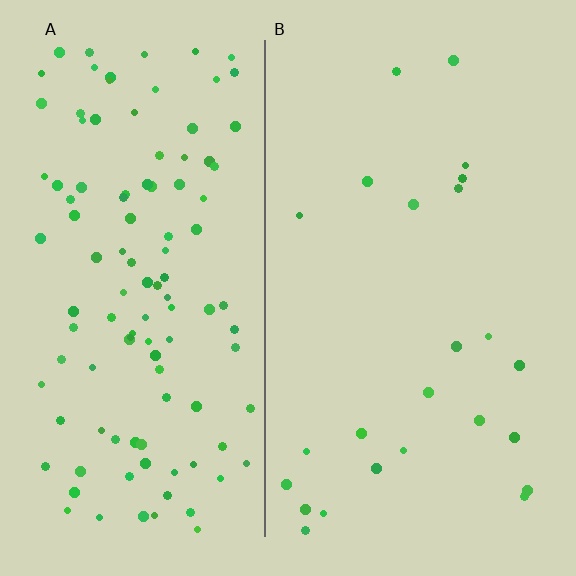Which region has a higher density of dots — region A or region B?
A (the left).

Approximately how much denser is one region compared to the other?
Approximately 4.7× — region A over region B.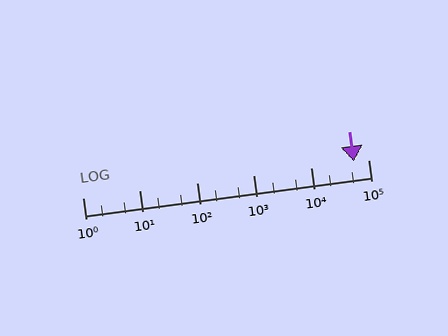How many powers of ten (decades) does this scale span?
The scale spans 5 decades, from 1 to 100000.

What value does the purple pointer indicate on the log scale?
The pointer indicates approximately 56000.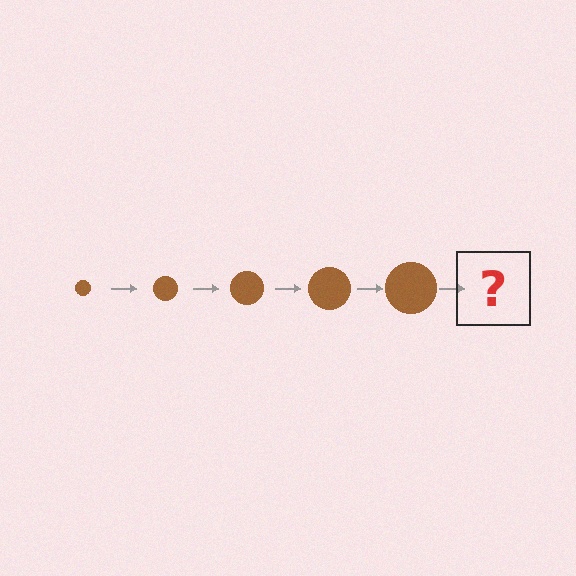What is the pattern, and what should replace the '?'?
The pattern is that the circle gets progressively larger each step. The '?' should be a brown circle, larger than the previous one.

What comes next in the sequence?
The next element should be a brown circle, larger than the previous one.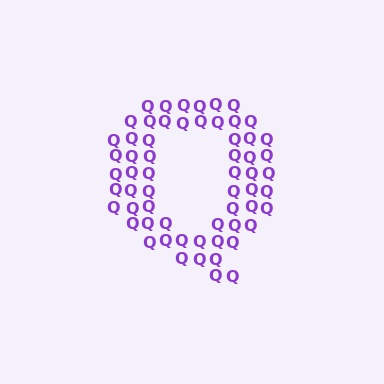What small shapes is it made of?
It is made of small letter Q's.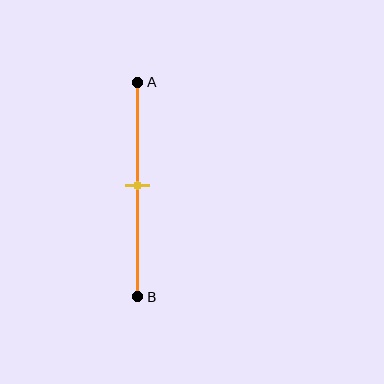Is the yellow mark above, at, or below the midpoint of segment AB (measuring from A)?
The yellow mark is approximately at the midpoint of segment AB.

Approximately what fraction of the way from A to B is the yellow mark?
The yellow mark is approximately 50% of the way from A to B.